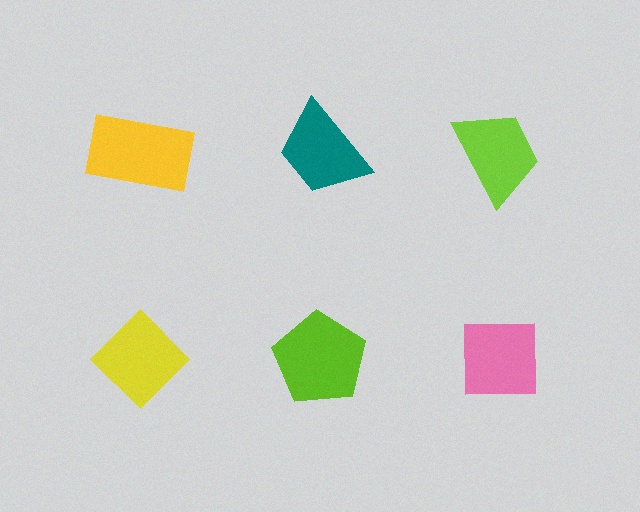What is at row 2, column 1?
A yellow diamond.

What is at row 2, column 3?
A pink square.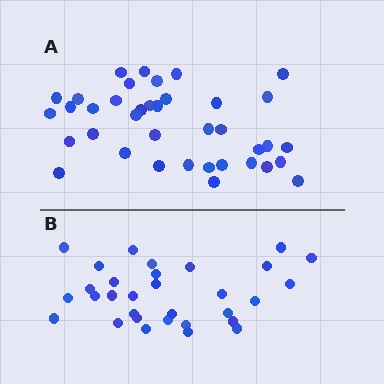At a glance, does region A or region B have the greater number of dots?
Region A (the top region) has more dots.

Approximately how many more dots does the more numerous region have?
Region A has roughly 8 or so more dots than region B.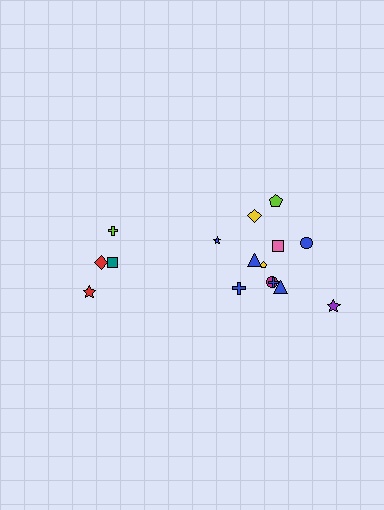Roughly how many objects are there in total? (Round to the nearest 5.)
Roughly 15 objects in total.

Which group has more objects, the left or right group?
The right group.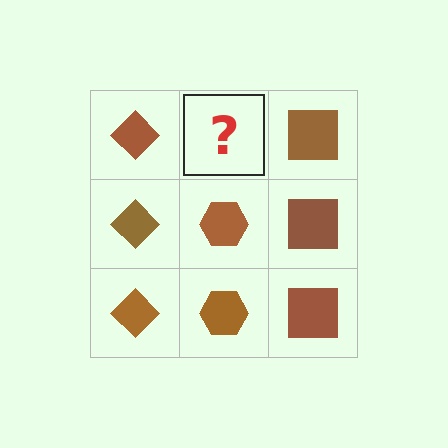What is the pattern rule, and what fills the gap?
The rule is that each column has a consistent shape. The gap should be filled with a brown hexagon.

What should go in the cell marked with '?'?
The missing cell should contain a brown hexagon.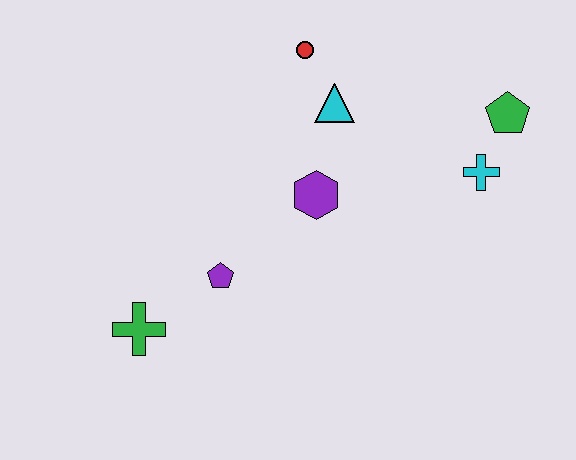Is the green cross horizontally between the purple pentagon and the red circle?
No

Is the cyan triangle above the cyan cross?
Yes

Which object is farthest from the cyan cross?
The green cross is farthest from the cyan cross.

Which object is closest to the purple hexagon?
The cyan triangle is closest to the purple hexagon.